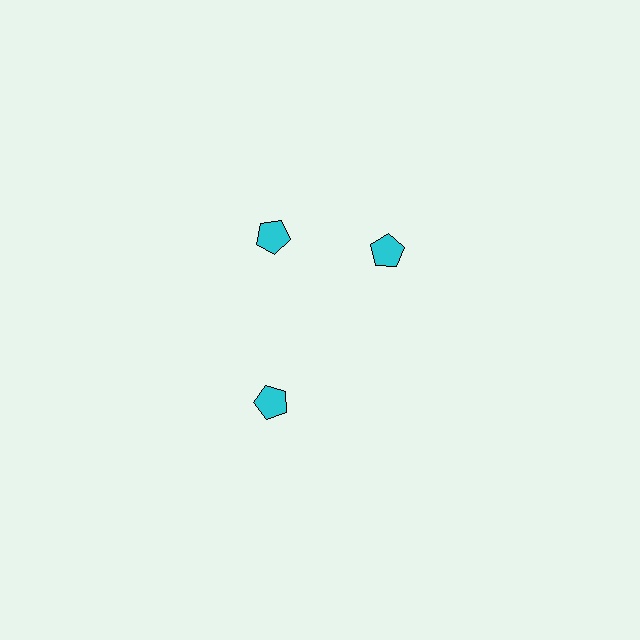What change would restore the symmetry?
The symmetry would be restored by rotating it back into even spacing with its neighbors so that all 3 pentagons sit at equal angles and equal distance from the center.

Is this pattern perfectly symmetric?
No. The 3 cyan pentagons are arranged in a ring, but one element near the 3 o'clock position is rotated out of alignment along the ring, breaking the 3-fold rotational symmetry.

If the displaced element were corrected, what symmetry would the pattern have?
It would have 3-fold rotational symmetry — the pattern would map onto itself every 120 degrees.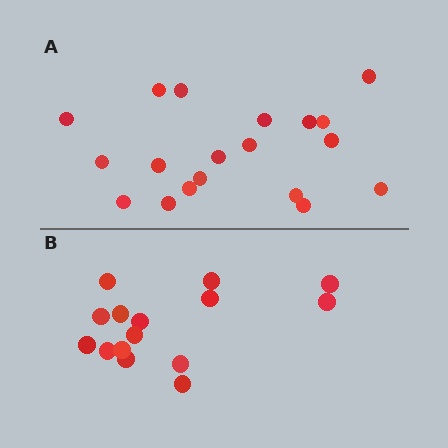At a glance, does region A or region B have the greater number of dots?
Region A (the top region) has more dots.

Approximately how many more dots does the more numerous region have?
Region A has about 4 more dots than region B.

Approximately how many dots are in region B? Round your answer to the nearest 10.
About 20 dots. (The exact count is 15, which rounds to 20.)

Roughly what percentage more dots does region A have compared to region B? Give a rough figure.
About 25% more.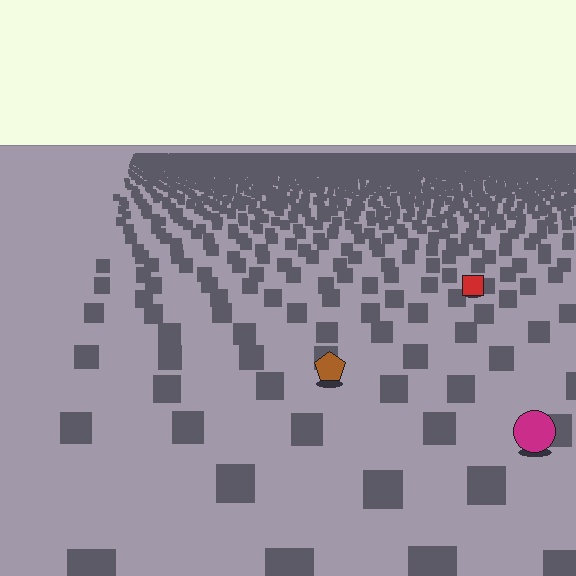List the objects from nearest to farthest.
From nearest to farthest: the magenta circle, the brown pentagon, the red square.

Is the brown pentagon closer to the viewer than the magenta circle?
No. The magenta circle is closer — you can tell from the texture gradient: the ground texture is coarser near it.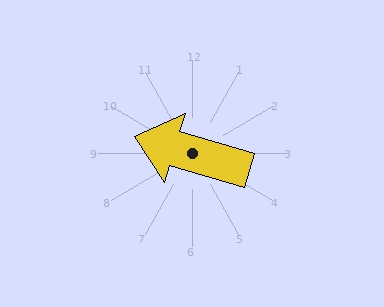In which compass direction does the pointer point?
West.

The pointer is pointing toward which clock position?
Roughly 10 o'clock.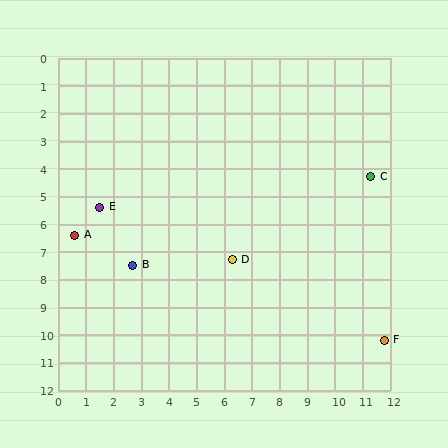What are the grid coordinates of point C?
Point C is at approximately (11.3, 4.3).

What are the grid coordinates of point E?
Point E is at approximately (1.5, 5.4).